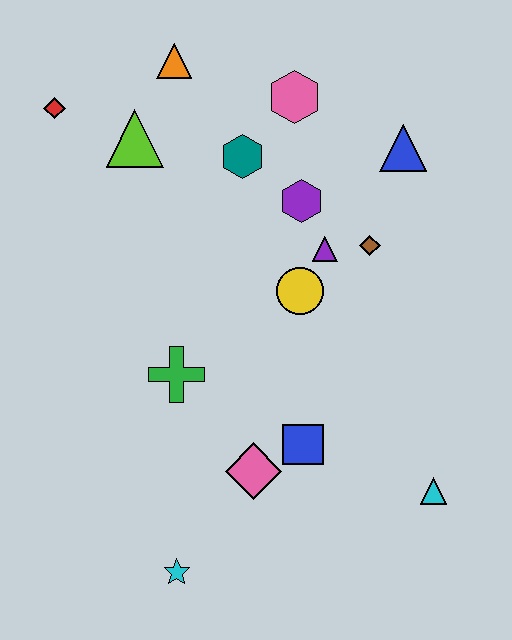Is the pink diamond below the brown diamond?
Yes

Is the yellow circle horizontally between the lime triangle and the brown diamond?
Yes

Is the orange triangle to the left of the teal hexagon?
Yes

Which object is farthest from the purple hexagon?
The cyan star is farthest from the purple hexagon.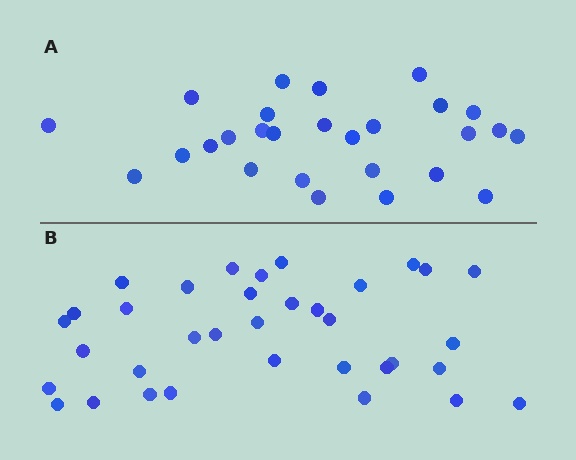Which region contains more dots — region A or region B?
Region B (the bottom region) has more dots.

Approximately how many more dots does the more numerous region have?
Region B has roughly 8 or so more dots than region A.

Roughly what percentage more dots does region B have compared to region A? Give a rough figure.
About 30% more.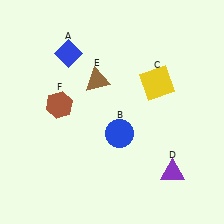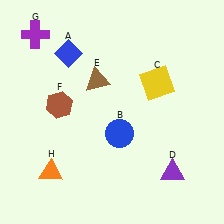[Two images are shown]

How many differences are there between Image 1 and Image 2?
There are 2 differences between the two images.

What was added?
A purple cross (G), an orange triangle (H) were added in Image 2.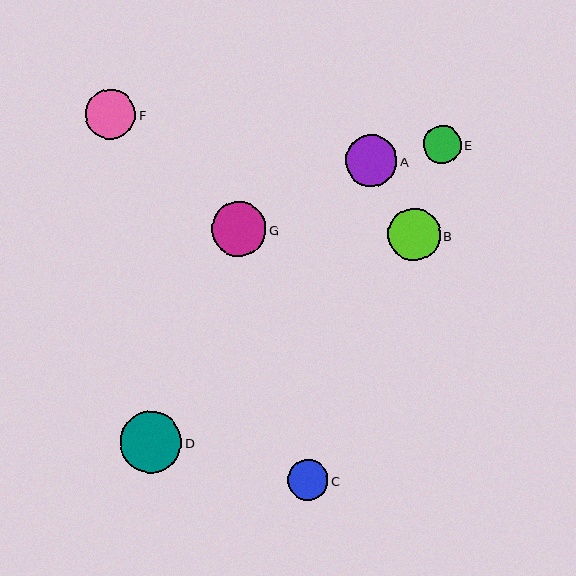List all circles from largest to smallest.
From largest to smallest: D, G, B, A, F, C, E.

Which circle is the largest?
Circle D is the largest with a size of approximately 61 pixels.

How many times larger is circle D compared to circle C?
Circle D is approximately 1.5 times the size of circle C.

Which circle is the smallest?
Circle E is the smallest with a size of approximately 38 pixels.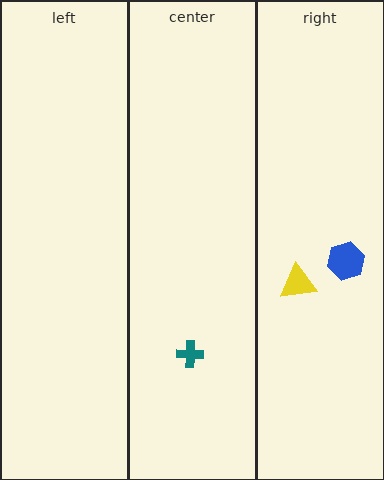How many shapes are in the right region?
2.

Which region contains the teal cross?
The center region.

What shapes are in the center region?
The teal cross.